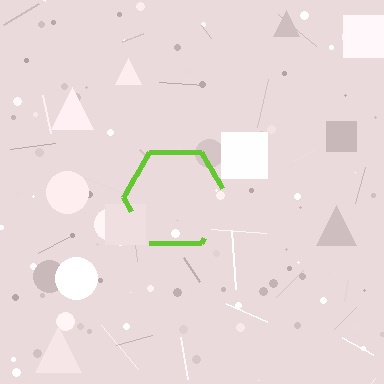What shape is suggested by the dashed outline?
The dashed outline suggests a hexagon.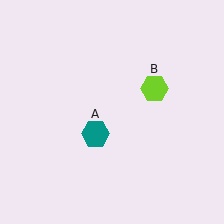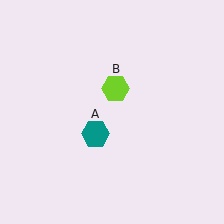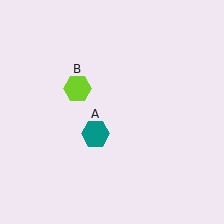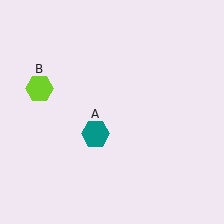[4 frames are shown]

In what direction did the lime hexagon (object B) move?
The lime hexagon (object B) moved left.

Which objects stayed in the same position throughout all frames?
Teal hexagon (object A) remained stationary.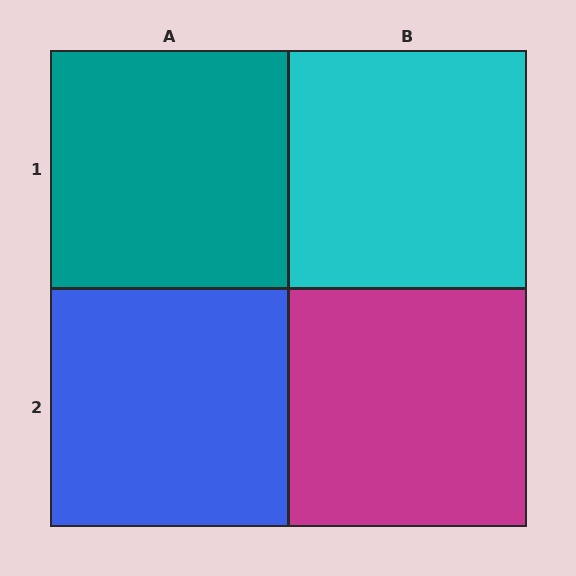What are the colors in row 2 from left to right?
Blue, magenta.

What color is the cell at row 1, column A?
Teal.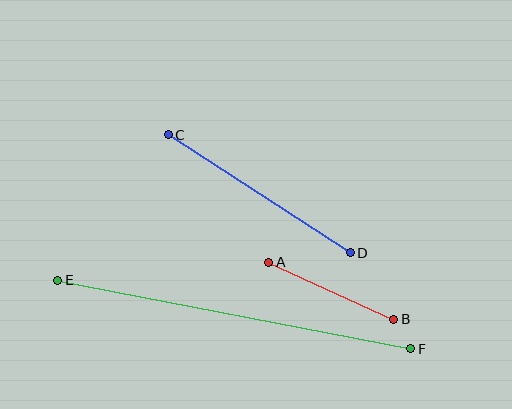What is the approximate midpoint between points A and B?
The midpoint is at approximately (331, 291) pixels.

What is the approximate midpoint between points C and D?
The midpoint is at approximately (259, 194) pixels.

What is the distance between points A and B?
The distance is approximately 137 pixels.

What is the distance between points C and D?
The distance is approximately 217 pixels.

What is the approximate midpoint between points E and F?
The midpoint is at approximately (234, 314) pixels.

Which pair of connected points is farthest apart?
Points E and F are farthest apart.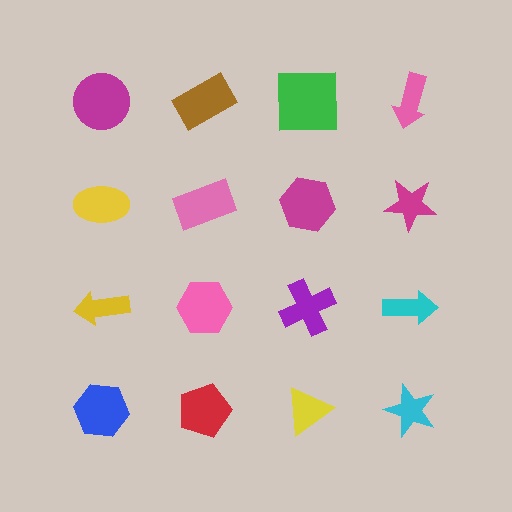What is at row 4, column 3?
A yellow triangle.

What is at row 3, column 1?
A yellow arrow.